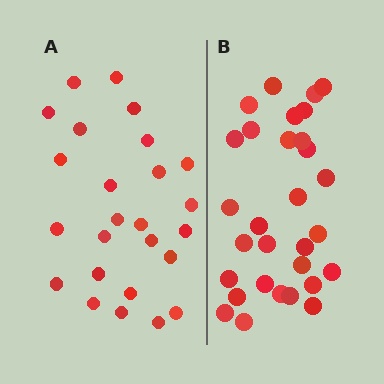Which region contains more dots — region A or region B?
Region B (the right region) has more dots.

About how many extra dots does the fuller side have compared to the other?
Region B has about 5 more dots than region A.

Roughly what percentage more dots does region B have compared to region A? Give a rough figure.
About 20% more.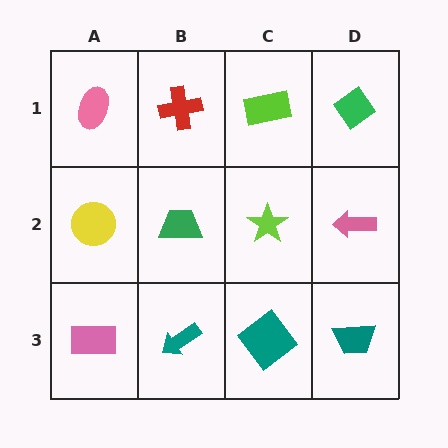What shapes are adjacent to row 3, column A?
A yellow circle (row 2, column A), a teal arrow (row 3, column B).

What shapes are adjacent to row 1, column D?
A pink arrow (row 2, column D), a lime rectangle (row 1, column C).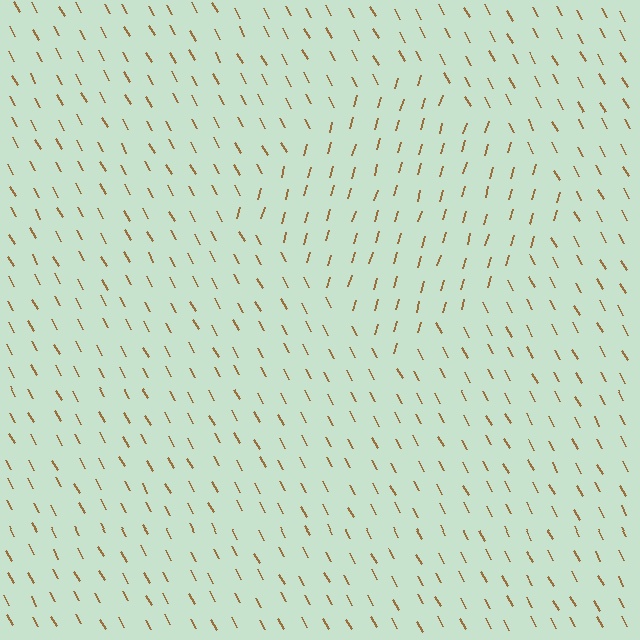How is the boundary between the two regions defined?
The boundary is defined purely by a change in line orientation (approximately 45 degrees difference). All lines are the same color and thickness.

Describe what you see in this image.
The image is filled with small brown line segments. A diamond region in the image has lines oriented differently from the surrounding lines, creating a visible texture boundary.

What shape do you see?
I see a diamond.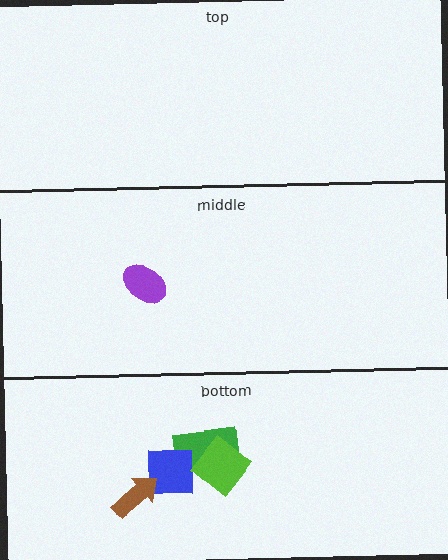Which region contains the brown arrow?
The bottom region.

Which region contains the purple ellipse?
The middle region.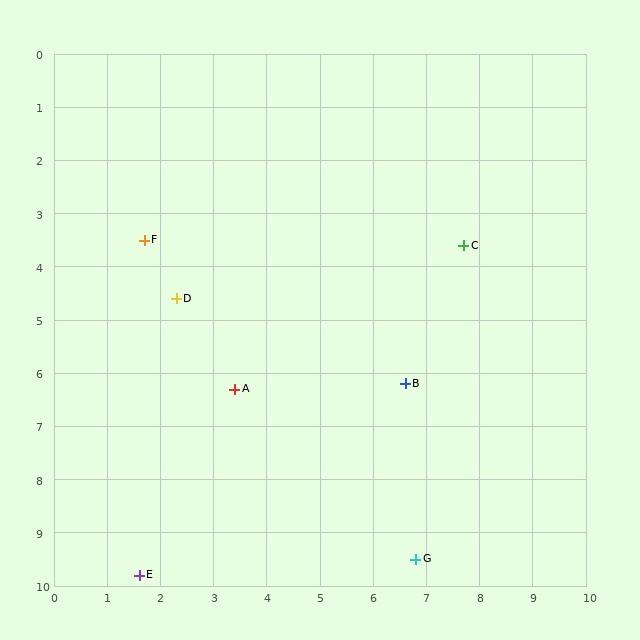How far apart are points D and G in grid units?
Points D and G are about 6.7 grid units apart.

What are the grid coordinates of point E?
Point E is at approximately (1.6, 9.8).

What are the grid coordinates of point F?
Point F is at approximately (1.7, 3.5).